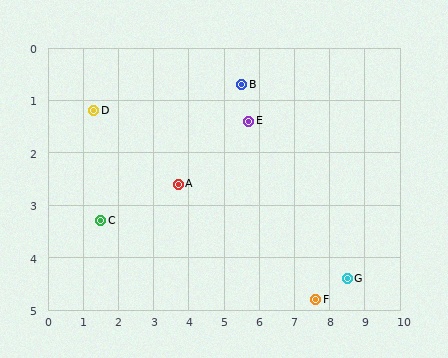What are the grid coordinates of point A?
Point A is at approximately (3.7, 2.6).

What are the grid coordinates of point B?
Point B is at approximately (5.5, 0.7).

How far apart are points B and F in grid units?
Points B and F are about 4.6 grid units apart.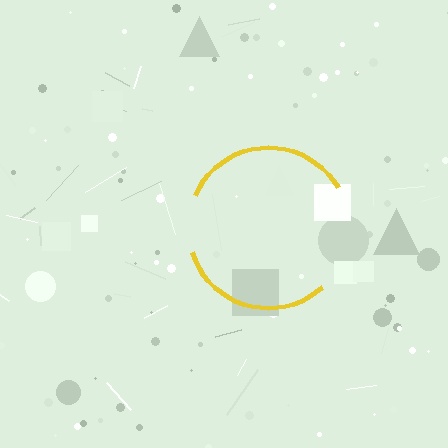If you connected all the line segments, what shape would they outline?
They would outline a circle.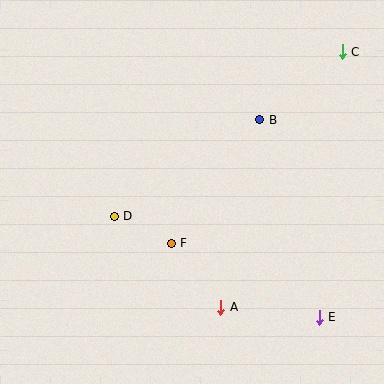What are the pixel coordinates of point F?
Point F is at (171, 243).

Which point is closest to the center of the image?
Point F at (171, 243) is closest to the center.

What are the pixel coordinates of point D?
Point D is at (114, 216).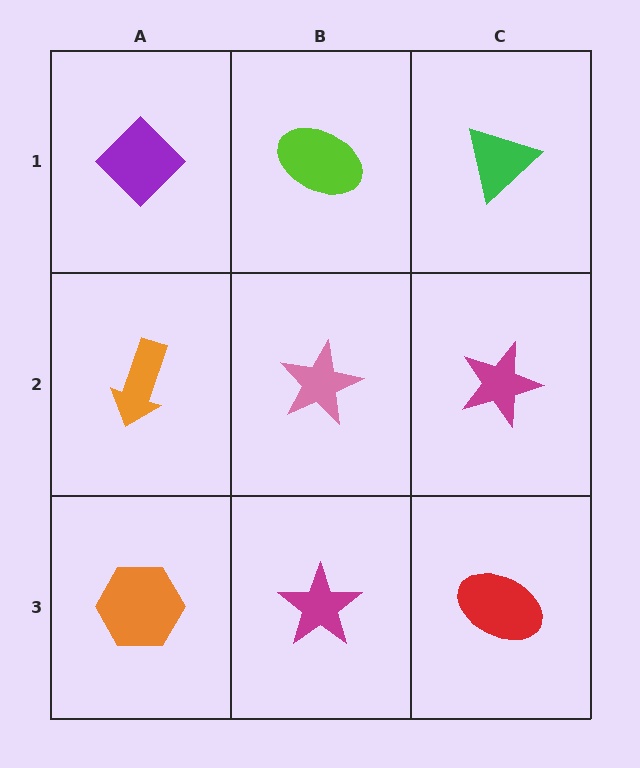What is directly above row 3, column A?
An orange arrow.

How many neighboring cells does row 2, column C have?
3.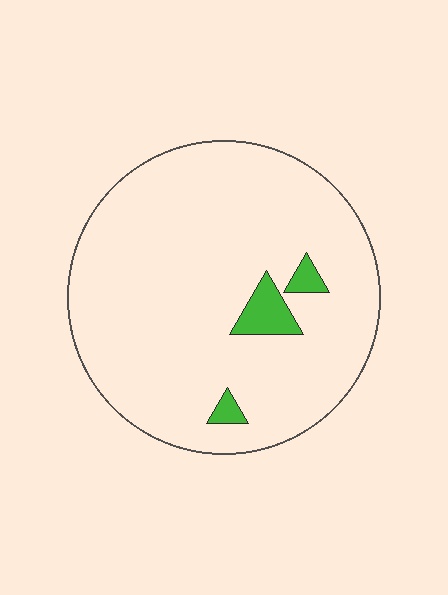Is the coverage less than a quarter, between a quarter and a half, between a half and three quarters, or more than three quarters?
Less than a quarter.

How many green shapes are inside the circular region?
3.